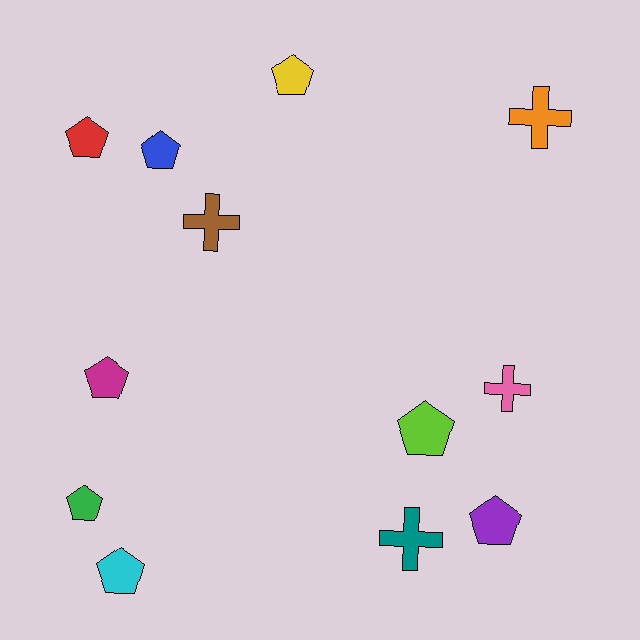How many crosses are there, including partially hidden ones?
There are 4 crosses.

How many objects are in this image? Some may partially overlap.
There are 12 objects.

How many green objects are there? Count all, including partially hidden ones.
There is 1 green object.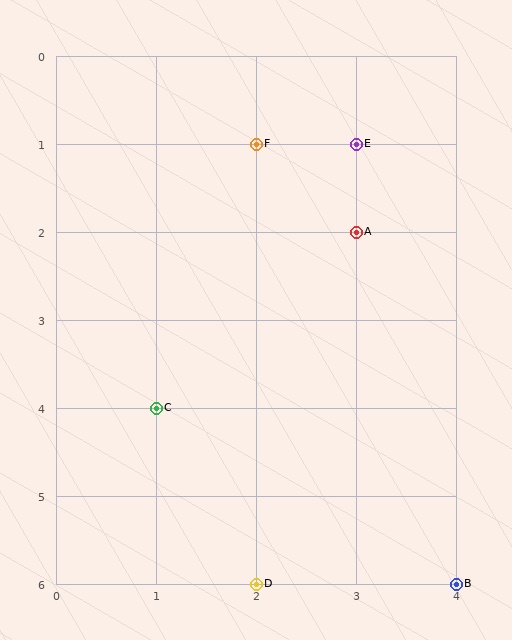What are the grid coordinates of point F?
Point F is at grid coordinates (2, 1).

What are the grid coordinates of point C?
Point C is at grid coordinates (1, 4).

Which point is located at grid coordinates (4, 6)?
Point B is at (4, 6).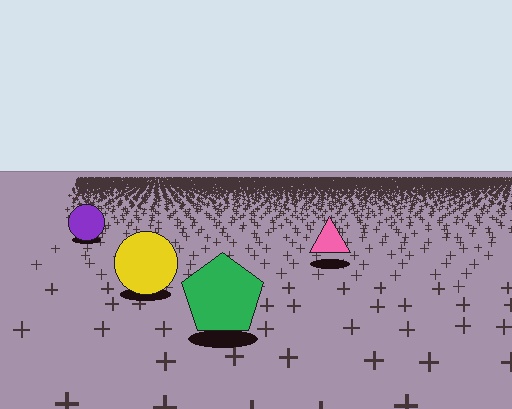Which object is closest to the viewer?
The green pentagon is closest. The texture marks near it are larger and more spread out.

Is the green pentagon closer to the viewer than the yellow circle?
Yes. The green pentagon is closer — you can tell from the texture gradient: the ground texture is coarser near it.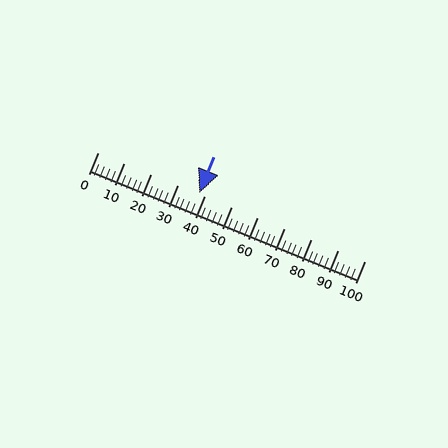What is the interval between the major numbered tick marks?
The major tick marks are spaced 10 units apart.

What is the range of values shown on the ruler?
The ruler shows values from 0 to 100.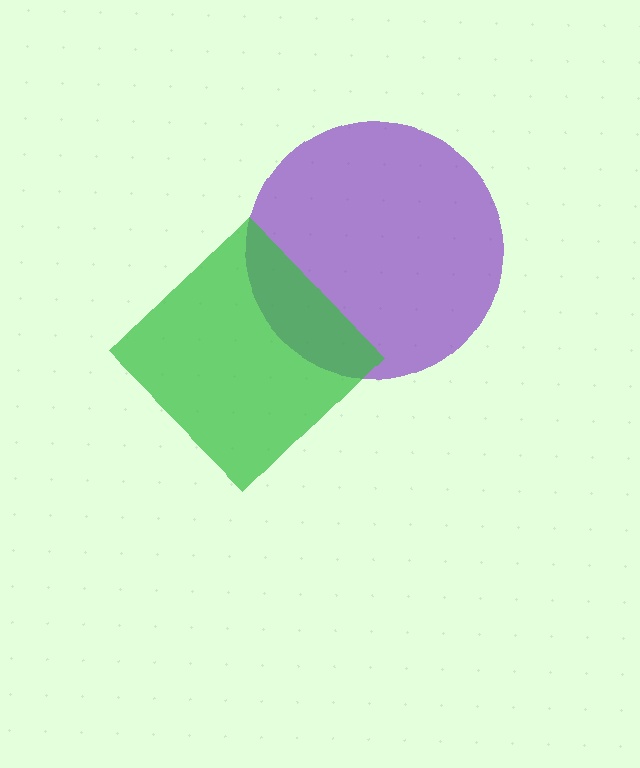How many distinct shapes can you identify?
There are 2 distinct shapes: a purple circle, a green diamond.